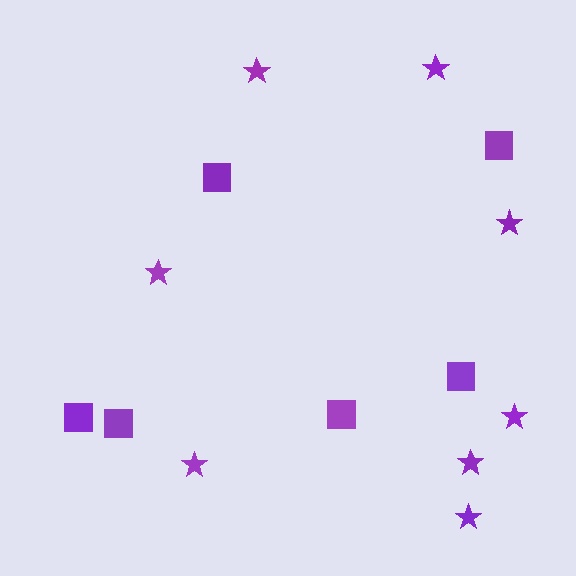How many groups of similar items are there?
There are 2 groups: one group of stars (8) and one group of squares (6).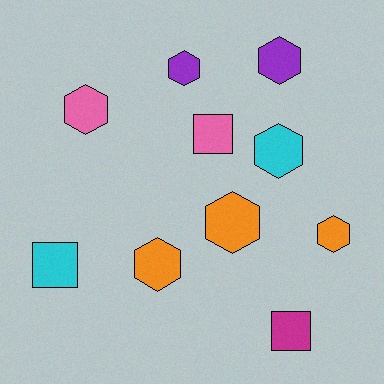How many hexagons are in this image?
There are 7 hexagons.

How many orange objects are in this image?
There are 3 orange objects.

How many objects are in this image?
There are 10 objects.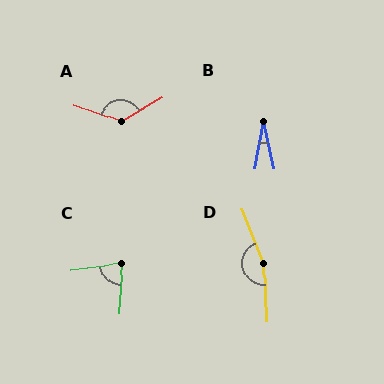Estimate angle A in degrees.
Approximately 131 degrees.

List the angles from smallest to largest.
B (22°), C (79°), A (131°), D (161°).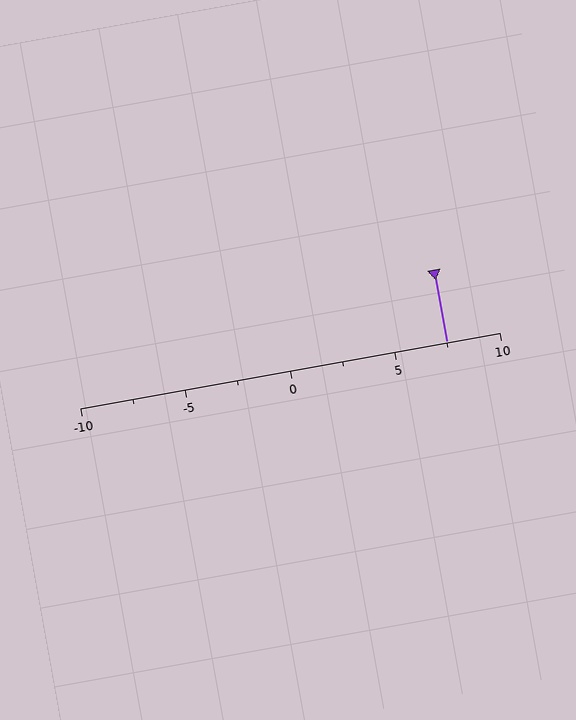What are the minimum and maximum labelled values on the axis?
The axis runs from -10 to 10.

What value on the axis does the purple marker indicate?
The marker indicates approximately 7.5.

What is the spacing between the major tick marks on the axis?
The major ticks are spaced 5 apart.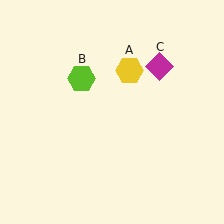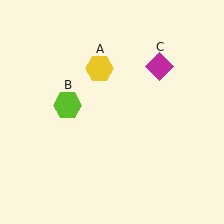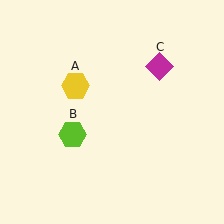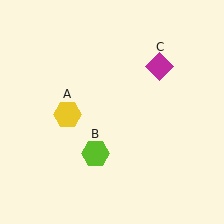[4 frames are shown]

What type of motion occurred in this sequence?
The yellow hexagon (object A), lime hexagon (object B) rotated counterclockwise around the center of the scene.